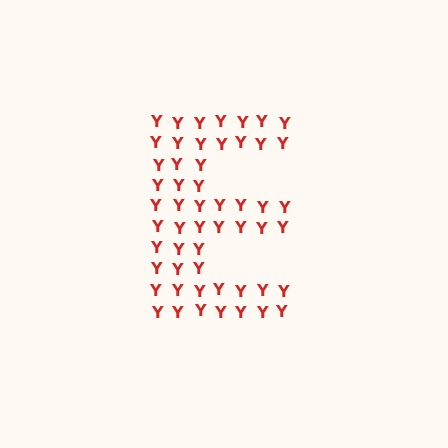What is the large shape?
The large shape is the letter E.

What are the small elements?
The small elements are letter Y's.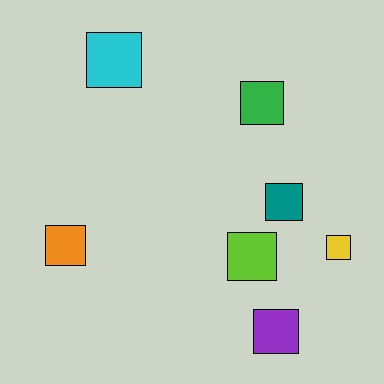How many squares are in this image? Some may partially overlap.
There are 7 squares.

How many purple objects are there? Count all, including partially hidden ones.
There is 1 purple object.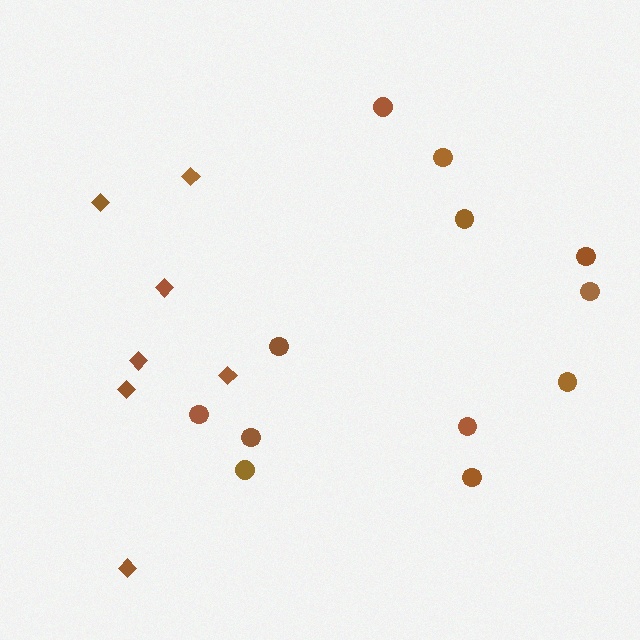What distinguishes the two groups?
There are 2 groups: one group of circles (12) and one group of diamonds (7).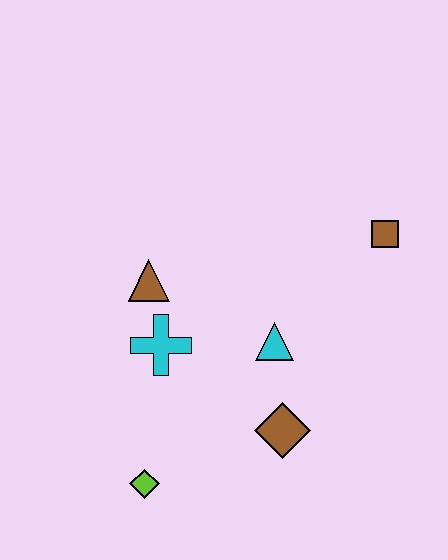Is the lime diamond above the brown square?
No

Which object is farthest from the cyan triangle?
The lime diamond is farthest from the cyan triangle.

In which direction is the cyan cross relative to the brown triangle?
The cyan cross is below the brown triangle.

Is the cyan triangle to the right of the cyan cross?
Yes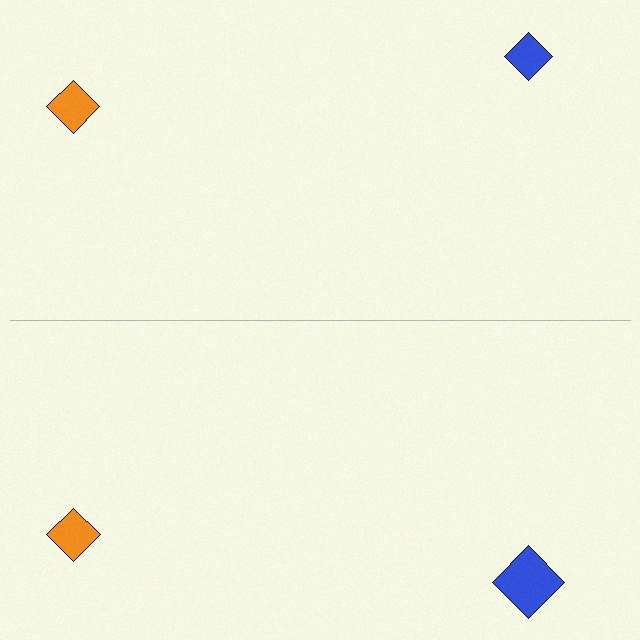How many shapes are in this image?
There are 4 shapes in this image.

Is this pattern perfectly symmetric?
No, the pattern is not perfectly symmetric. The blue diamond on the bottom side has a different size than its mirror counterpart.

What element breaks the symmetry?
The blue diamond on the bottom side has a different size than its mirror counterpart.